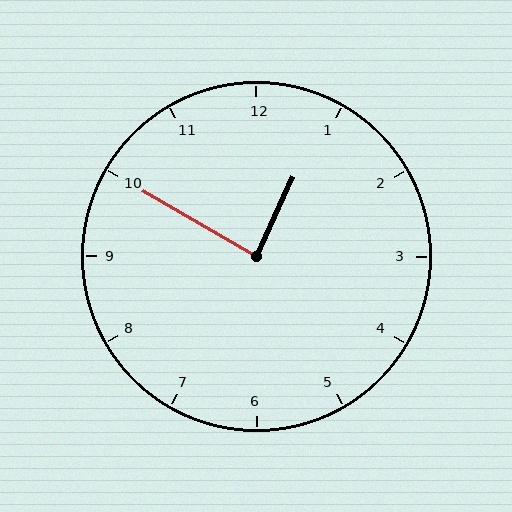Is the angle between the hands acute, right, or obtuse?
It is right.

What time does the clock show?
12:50.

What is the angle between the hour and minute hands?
Approximately 85 degrees.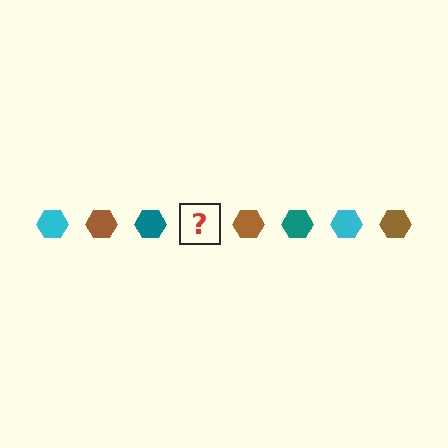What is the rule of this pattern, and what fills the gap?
The rule is that the pattern cycles through cyan, brown, teal hexagons. The gap should be filled with a cyan hexagon.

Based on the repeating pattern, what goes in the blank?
The blank should be a cyan hexagon.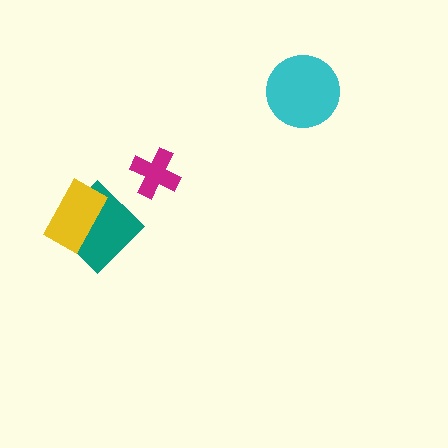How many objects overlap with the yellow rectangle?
1 object overlaps with the yellow rectangle.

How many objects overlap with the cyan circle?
0 objects overlap with the cyan circle.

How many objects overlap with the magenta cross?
0 objects overlap with the magenta cross.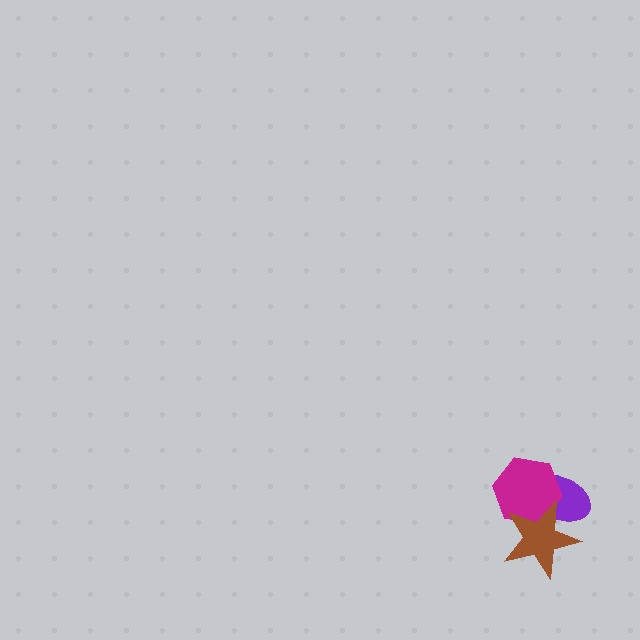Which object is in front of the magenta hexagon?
The brown star is in front of the magenta hexagon.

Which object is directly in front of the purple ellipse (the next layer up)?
The magenta hexagon is directly in front of the purple ellipse.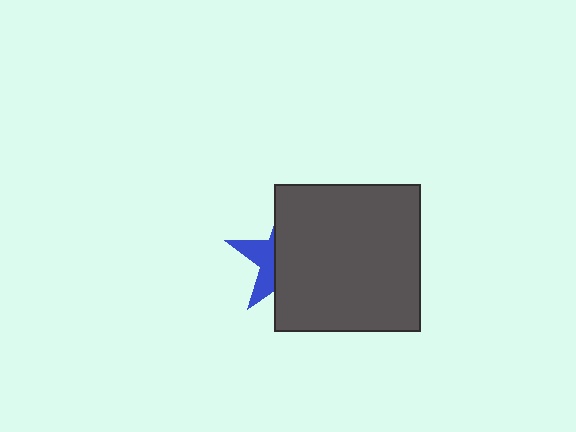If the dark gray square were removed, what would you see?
You would see the complete blue star.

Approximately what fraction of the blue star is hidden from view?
Roughly 67% of the blue star is hidden behind the dark gray square.